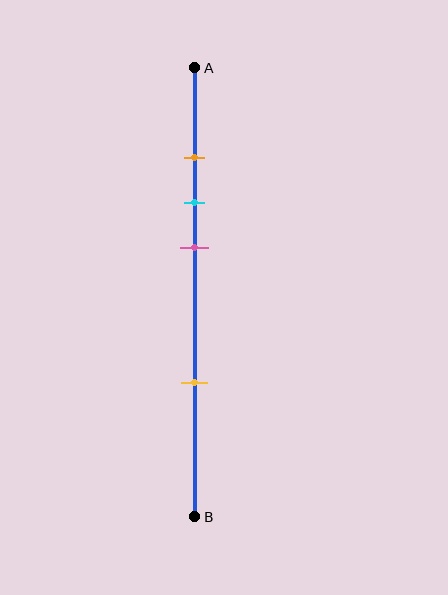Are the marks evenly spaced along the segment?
No, the marks are not evenly spaced.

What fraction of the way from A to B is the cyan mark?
The cyan mark is approximately 30% (0.3) of the way from A to B.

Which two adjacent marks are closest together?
The orange and cyan marks are the closest adjacent pair.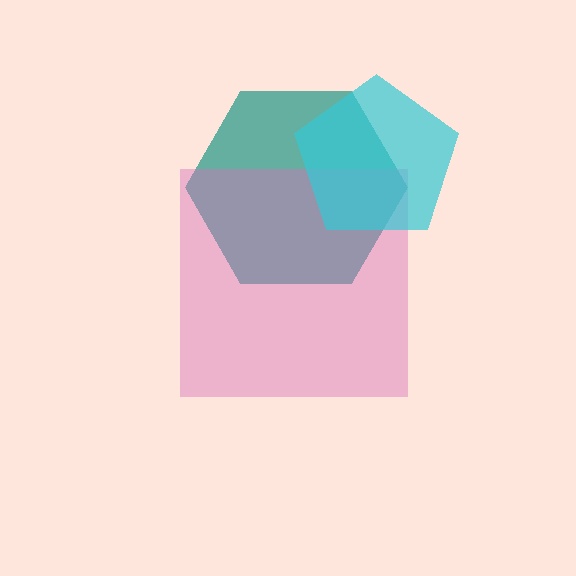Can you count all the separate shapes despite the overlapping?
Yes, there are 3 separate shapes.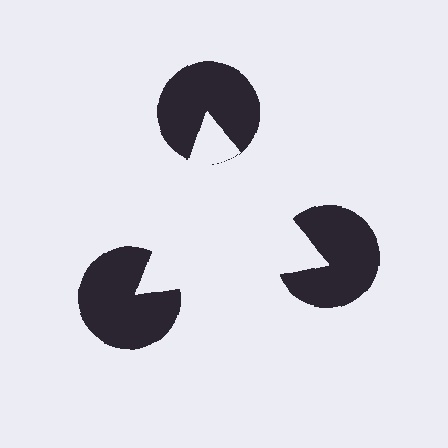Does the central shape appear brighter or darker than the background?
It typically appears slightly brighter than the background, even though no actual brightness change is drawn.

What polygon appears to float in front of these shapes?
An illusory triangle — its edges are inferred from the aligned wedge cuts in the pac-man discs, not physically drawn.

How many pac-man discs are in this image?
There are 3 — one at each vertex of the illusory triangle.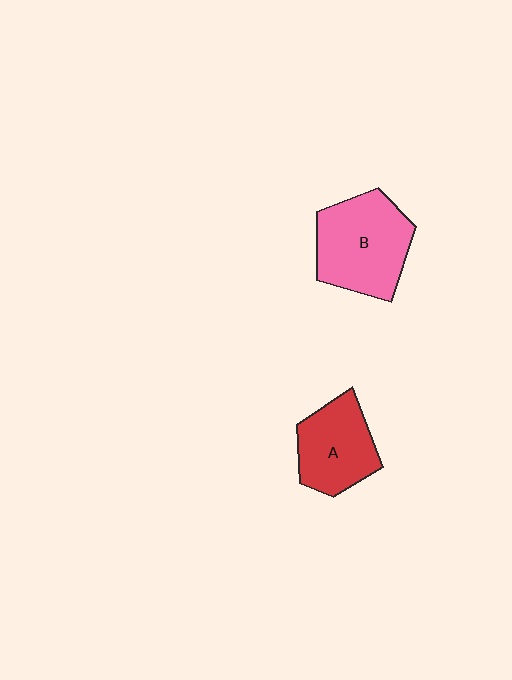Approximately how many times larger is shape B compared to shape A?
Approximately 1.3 times.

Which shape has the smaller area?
Shape A (red).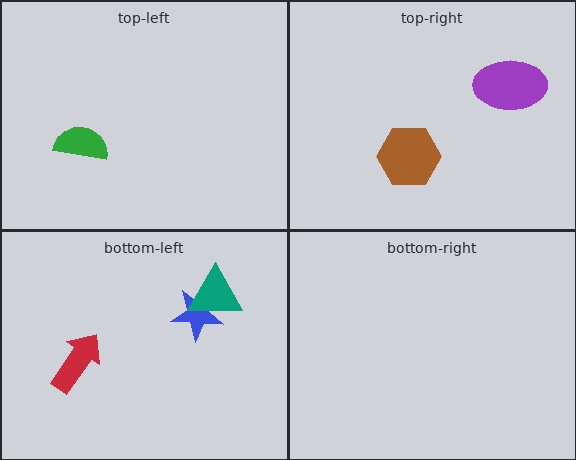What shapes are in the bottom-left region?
The blue star, the red arrow, the teal triangle.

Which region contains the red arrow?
The bottom-left region.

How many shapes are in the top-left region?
1.